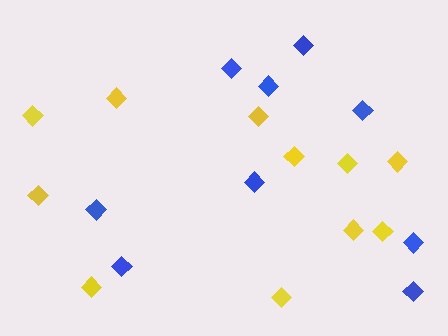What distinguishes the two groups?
There are 2 groups: one group of blue diamonds (9) and one group of yellow diamonds (11).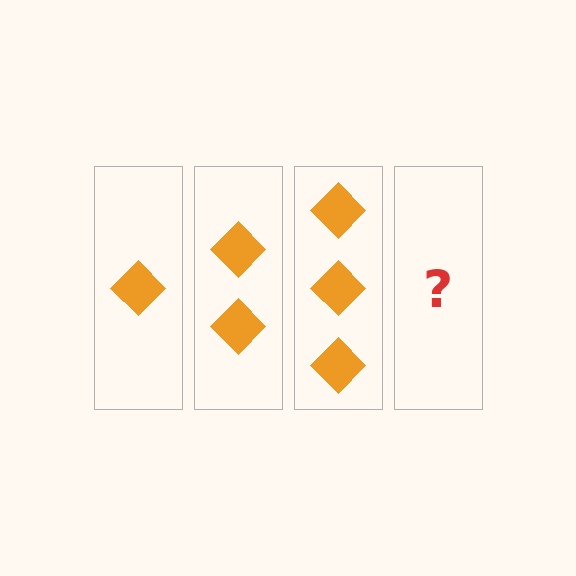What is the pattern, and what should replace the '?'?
The pattern is that each step adds one more diamond. The '?' should be 4 diamonds.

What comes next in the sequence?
The next element should be 4 diamonds.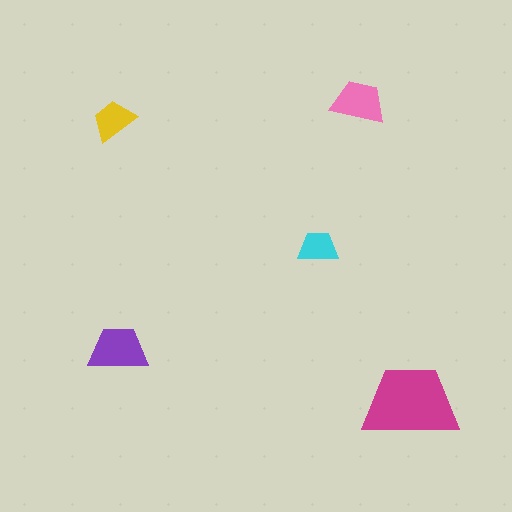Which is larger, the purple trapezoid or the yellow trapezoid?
The purple one.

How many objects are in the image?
There are 5 objects in the image.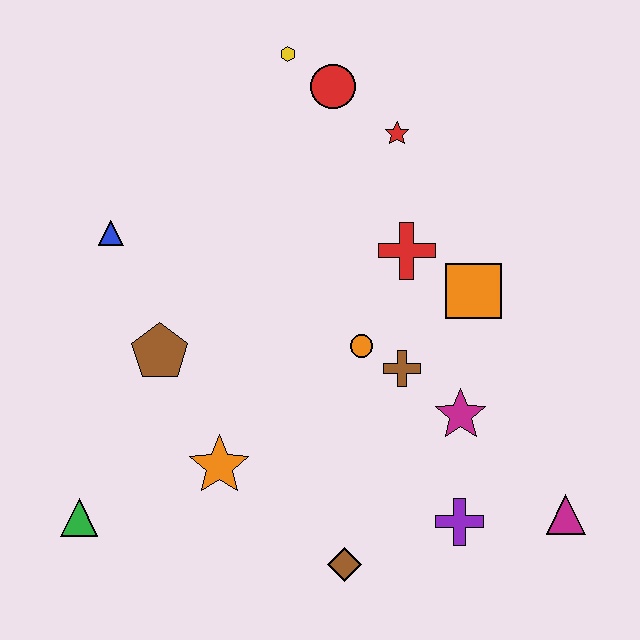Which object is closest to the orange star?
The brown pentagon is closest to the orange star.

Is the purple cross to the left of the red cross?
No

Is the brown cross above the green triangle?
Yes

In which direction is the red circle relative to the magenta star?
The red circle is above the magenta star.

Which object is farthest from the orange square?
The green triangle is farthest from the orange square.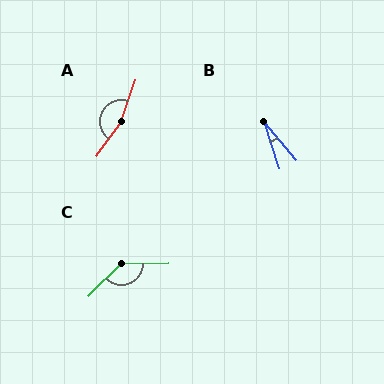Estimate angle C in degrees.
Approximately 135 degrees.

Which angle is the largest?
A, at approximately 164 degrees.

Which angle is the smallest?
B, at approximately 23 degrees.